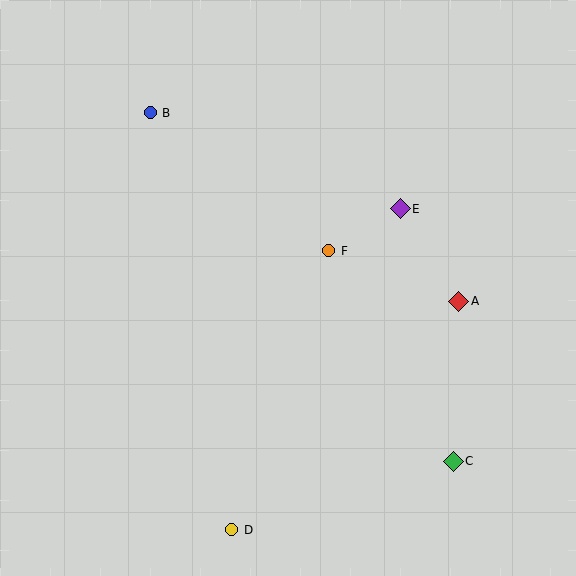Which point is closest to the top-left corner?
Point B is closest to the top-left corner.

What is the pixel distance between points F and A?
The distance between F and A is 140 pixels.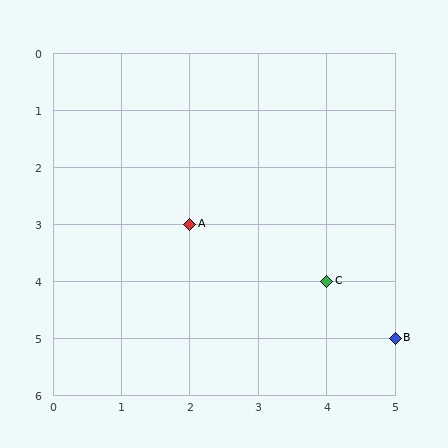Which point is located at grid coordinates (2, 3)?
Point A is at (2, 3).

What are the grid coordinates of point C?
Point C is at grid coordinates (4, 4).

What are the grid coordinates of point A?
Point A is at grid coordinates (2, 3).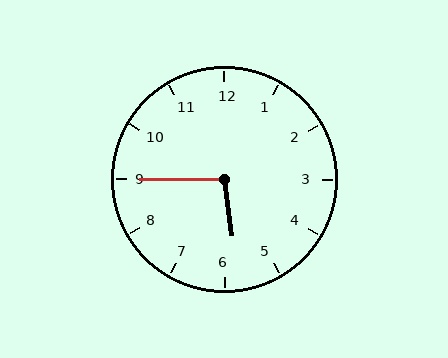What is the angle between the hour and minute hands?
Approximately 98 degrees.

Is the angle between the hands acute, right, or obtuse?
It is obtuse.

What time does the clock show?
5:45.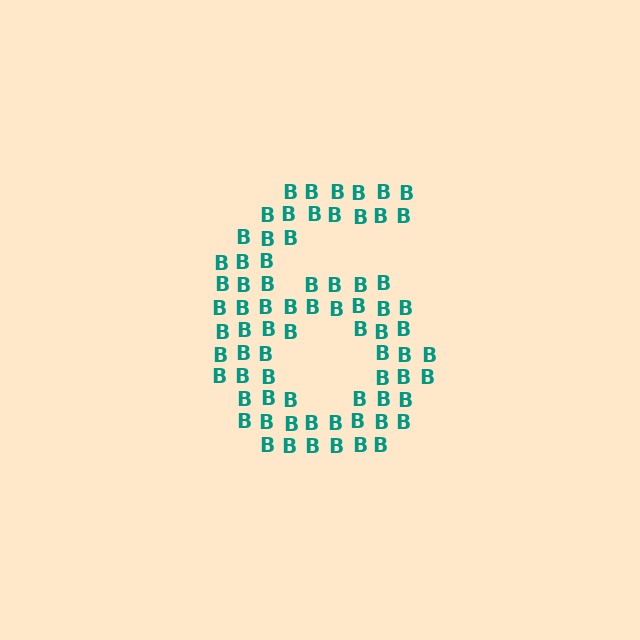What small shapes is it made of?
It is made of small letter B's.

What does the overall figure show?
The overall figure shows the digit 6.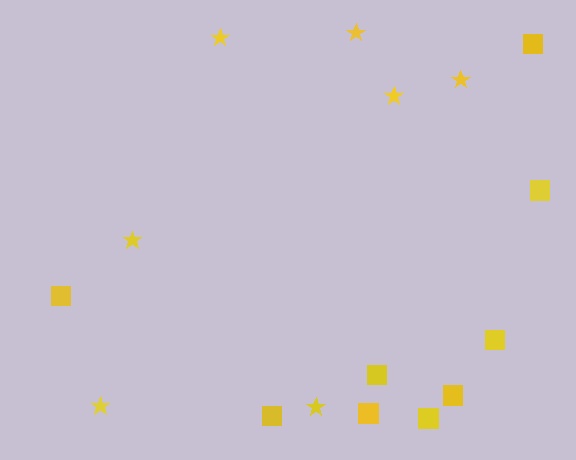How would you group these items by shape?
There are 2 groups: one group of squares (9) and one group of stars (7).